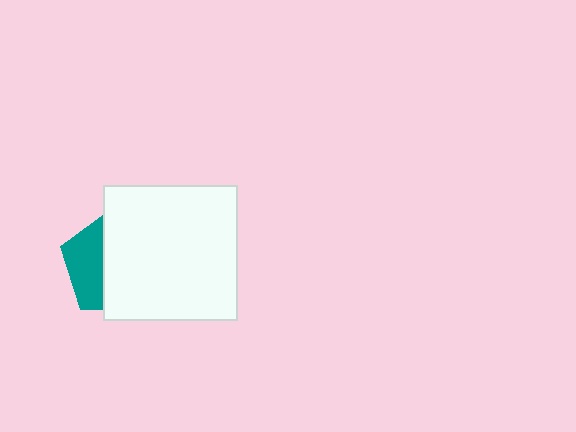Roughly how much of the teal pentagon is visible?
A small part of it is visible (roughly 37%).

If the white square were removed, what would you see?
You would see the complete teal pentagon.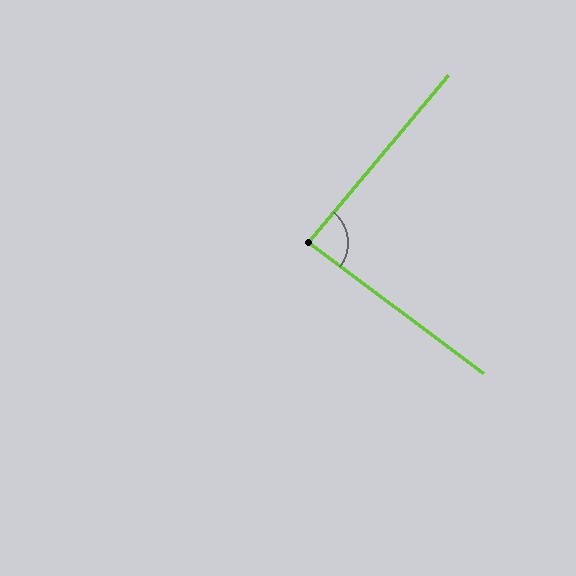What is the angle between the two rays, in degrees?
Approximately 87 degrees.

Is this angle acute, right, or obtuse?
It is approximately a right angle.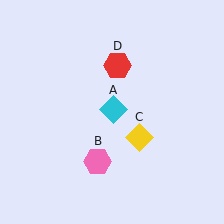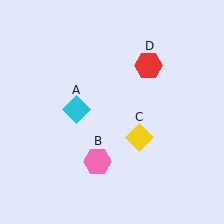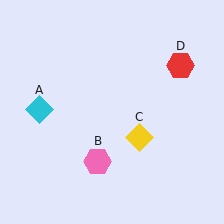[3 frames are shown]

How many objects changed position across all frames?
2 objects changed position: cyan diamond (object A), red hexagon (object D).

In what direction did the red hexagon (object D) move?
The red hexagon (object D) moved right.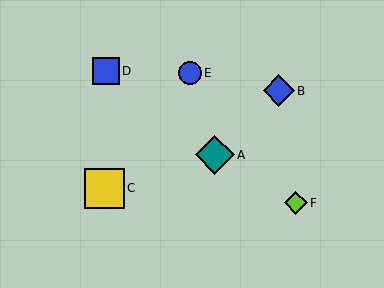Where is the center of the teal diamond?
The center of the teal diamond is at (215, 155).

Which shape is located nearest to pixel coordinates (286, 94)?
The blue diamond (labeled B) at (279, 91) is nearest to that location.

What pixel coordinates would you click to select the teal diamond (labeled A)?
Click at (215, 155) to select the teal diamond A.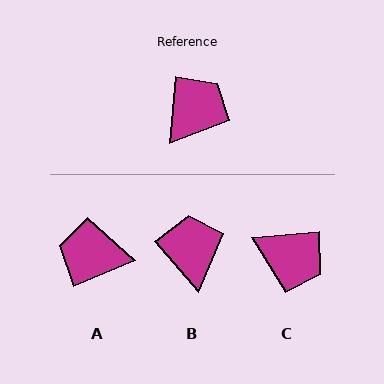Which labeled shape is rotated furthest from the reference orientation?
A, about 118 degrees away.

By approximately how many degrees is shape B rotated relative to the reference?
Approximately 47 degrees counter-clockwise.